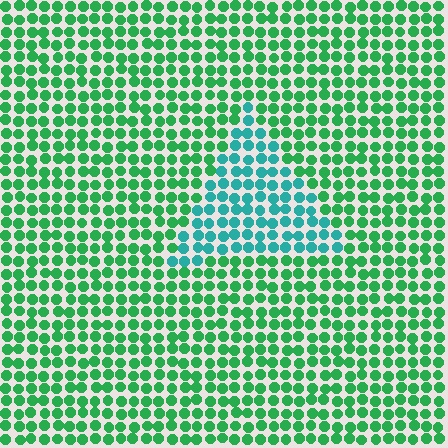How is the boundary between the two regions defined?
The boundary is defined purely by a slight shift in hue (about 38 degrees). Spacing, size, and orientation are identical on both sides.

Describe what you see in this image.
The image is filled with small green elements in a uniform arrangement. A triangle-shaped region is visible where the elements are tinted to a slightly different hue, forming a subtle color boundary.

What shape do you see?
I see a triangle.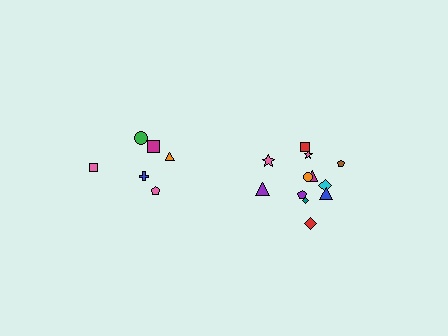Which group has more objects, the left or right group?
The right group.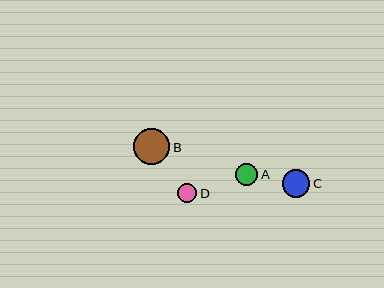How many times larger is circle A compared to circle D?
Circle A is approximately 1.1 times the size of circle D.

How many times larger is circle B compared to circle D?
Circle B is approximately 1.9 times the size of circle D.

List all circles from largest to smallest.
From largest to smallest: B, C, A, D.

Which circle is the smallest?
Circle D is the smallest with a size of approximately 19 pixels.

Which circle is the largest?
Circle B is the largest with a size of approximately 36 pixels.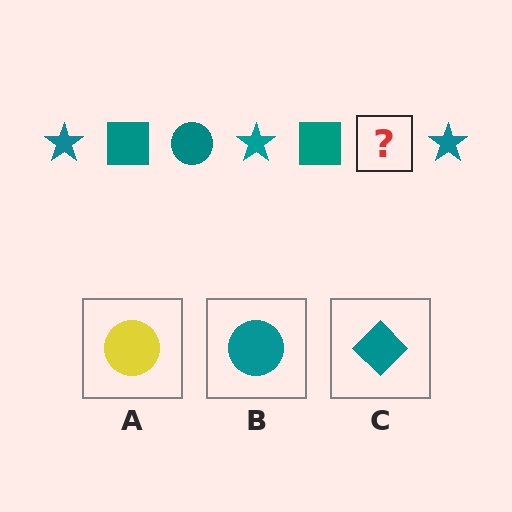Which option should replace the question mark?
Option B.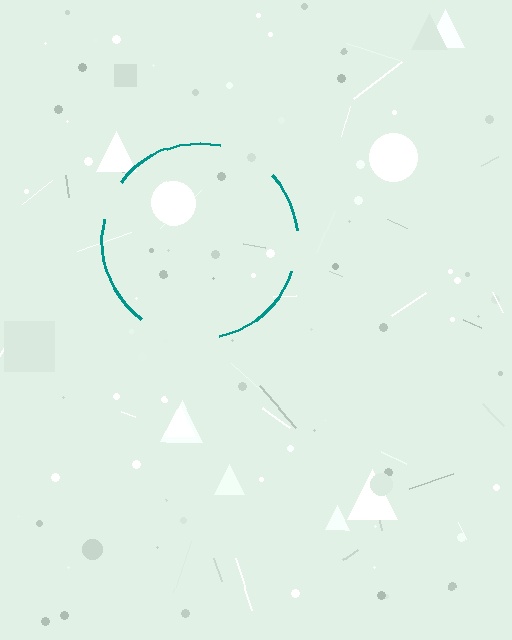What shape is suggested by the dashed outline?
The dashed outline suggests a circle.